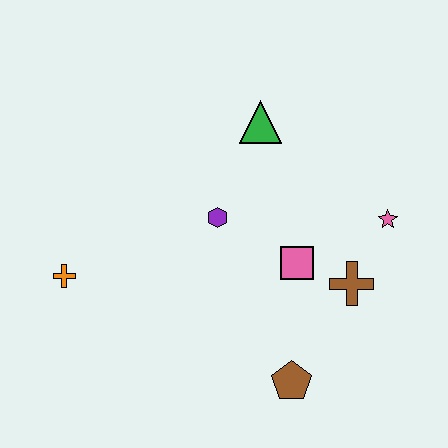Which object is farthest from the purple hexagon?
The brown pentagon is farthest from the purple hexagon.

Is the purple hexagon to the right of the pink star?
No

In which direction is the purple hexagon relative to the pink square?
The purple hexagon is to the left of the pink square.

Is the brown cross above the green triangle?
No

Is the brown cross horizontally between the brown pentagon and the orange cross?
No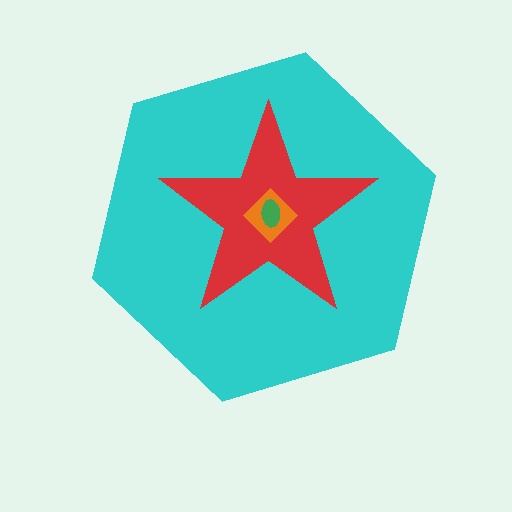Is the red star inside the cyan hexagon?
Yes.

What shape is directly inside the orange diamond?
The green ellipse.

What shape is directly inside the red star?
The orange diamond.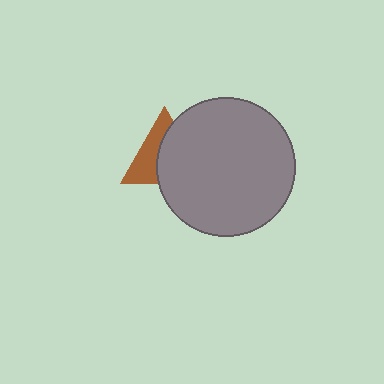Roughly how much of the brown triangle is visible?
A small part of it is visible (roughly 44%).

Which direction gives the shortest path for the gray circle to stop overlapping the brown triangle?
Moving right gives the shortest separation.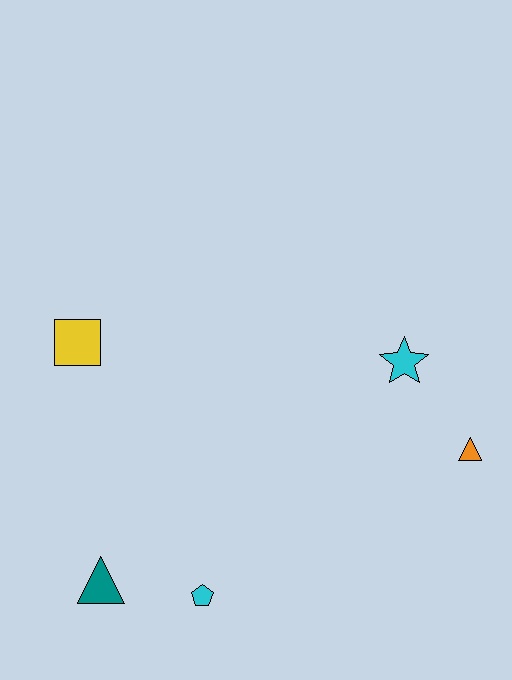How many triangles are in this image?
There are 2 triangles.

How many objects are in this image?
There are 5 objects.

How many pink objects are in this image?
There are no pink objects.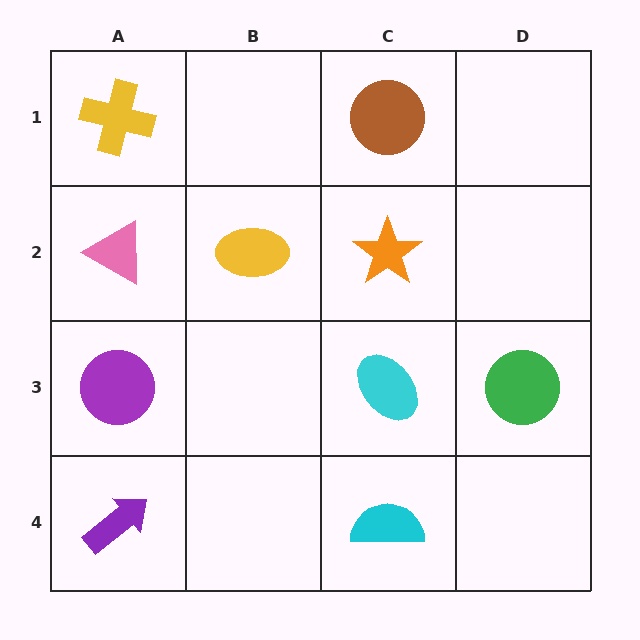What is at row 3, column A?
A purple circle.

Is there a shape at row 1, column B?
No, that cell is empty.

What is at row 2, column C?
An orange star.